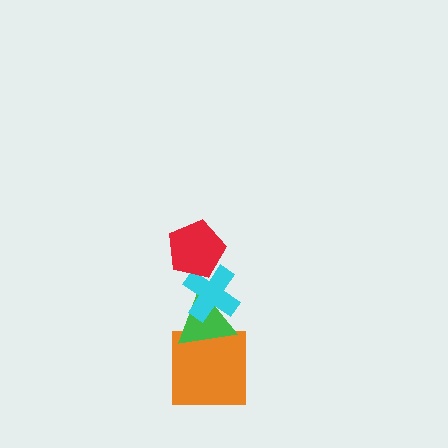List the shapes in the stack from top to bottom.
From top to bottom: the red pentagon, the cyan cross, the green triangle, the orange square.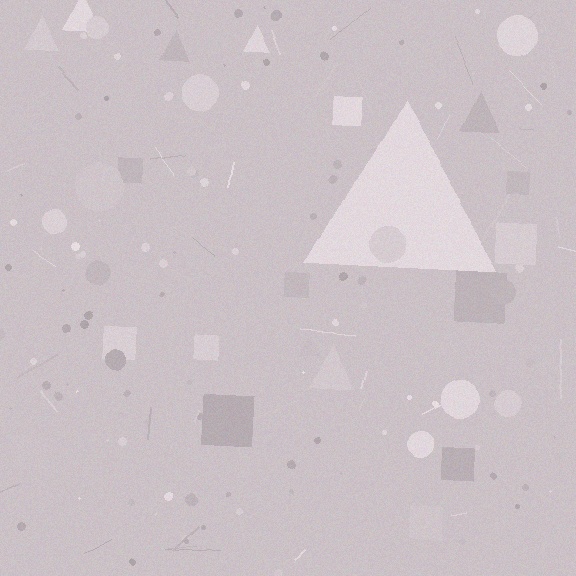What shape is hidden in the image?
A triangle is hidden in the image.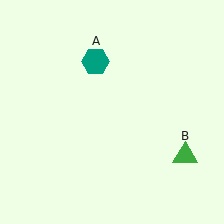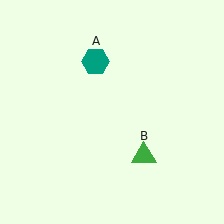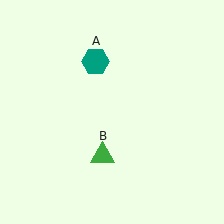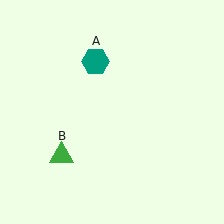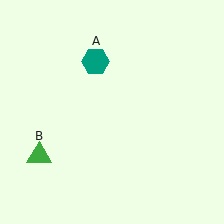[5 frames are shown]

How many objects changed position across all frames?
1 object changed position: green triangle (object B).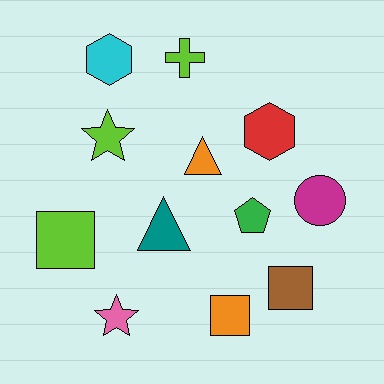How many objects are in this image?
There are 12 objects.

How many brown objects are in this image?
There is 1 brown object.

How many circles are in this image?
There is 1 circle.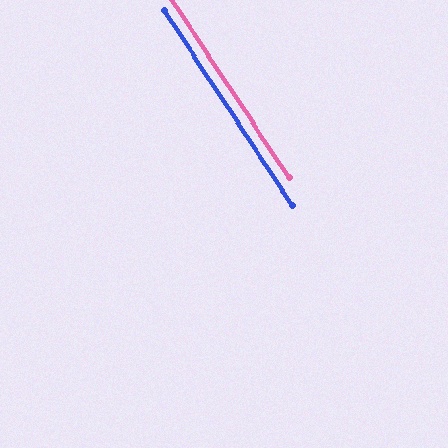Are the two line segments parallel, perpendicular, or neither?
Parallel — their directions differ by only 0.2°.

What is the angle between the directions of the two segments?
Approximately 0 degrees.